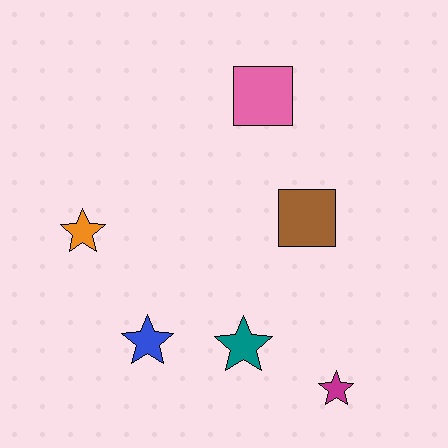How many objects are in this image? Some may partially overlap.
There are 6 objects.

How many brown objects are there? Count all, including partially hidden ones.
There is 1 brown object.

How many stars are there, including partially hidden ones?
There are 4 stars.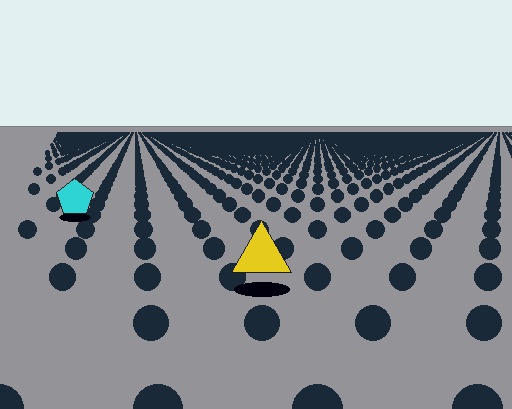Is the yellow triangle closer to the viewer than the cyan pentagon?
Yes. The yellow triangle is closer — you can tell from the texture gradient: the ground texture is coarser near it.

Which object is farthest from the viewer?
The cyan pentagon is farthest from the viewer. It appears smaller and the ground texture around it is denser.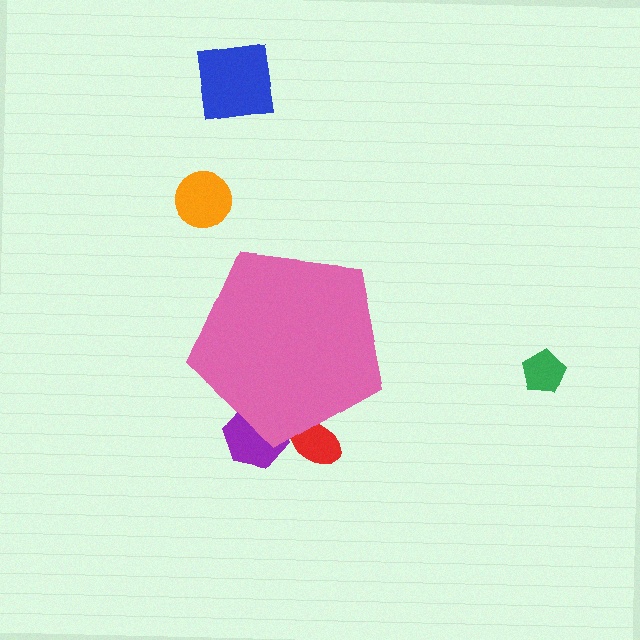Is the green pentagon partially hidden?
No, the green pentagon is fully visible.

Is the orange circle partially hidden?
No, the orange circle is fully visible.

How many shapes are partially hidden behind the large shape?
2 shapes are partially hidden.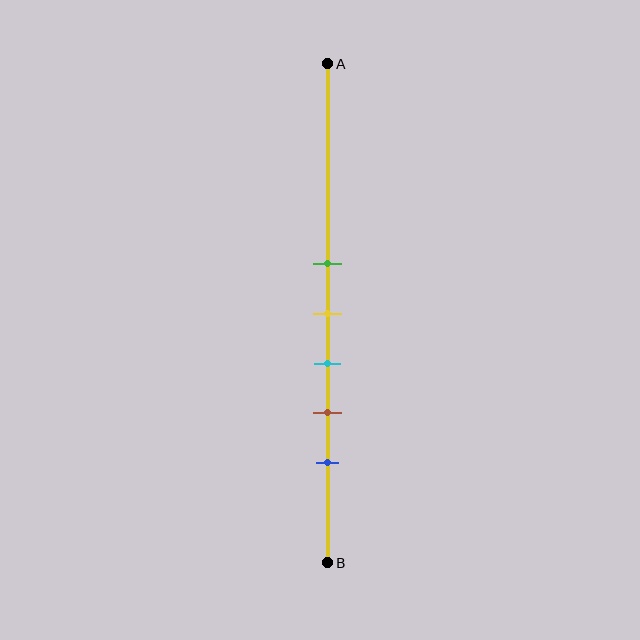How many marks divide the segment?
There are 5 marks dividing the segment.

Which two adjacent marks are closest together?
The green and yellow marks are the closest adjacent pair.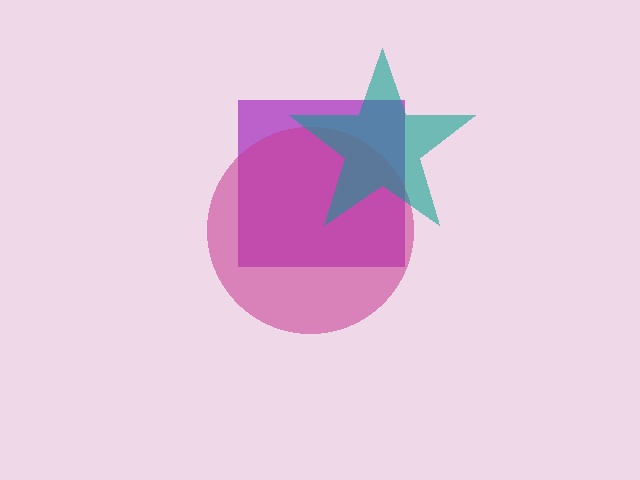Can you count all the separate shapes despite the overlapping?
Yes, there are 3 separate shapes.